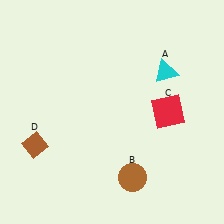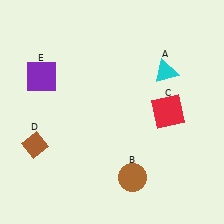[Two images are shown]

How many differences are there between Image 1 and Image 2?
There is 1 difference between the two images.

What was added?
A purple square (E) was added in Image 2.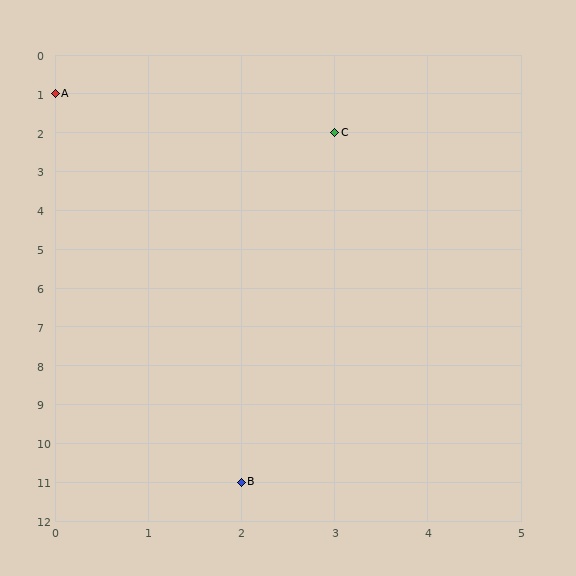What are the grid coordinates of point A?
Point A is at grid coordinates (0, 1).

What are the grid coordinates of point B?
Point B is at grid coordinates (2, 11).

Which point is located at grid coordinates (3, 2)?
Point C is at (3, 2).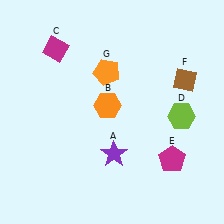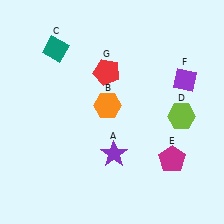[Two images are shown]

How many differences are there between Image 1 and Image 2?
There are 3 differences between the two images.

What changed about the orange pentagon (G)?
In Image 1, G is orange. In Image 2, it changed to red.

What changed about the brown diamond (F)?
In Image 1, F is brown. In Image 2, it changed to purple.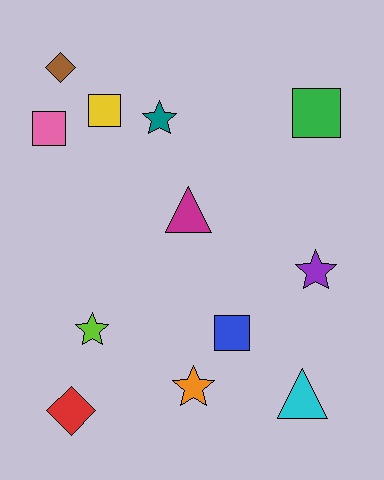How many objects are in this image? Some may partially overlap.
There are 12 objects.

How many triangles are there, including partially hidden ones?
There are 2 triangles.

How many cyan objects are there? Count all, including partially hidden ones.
There is 1 cyan object.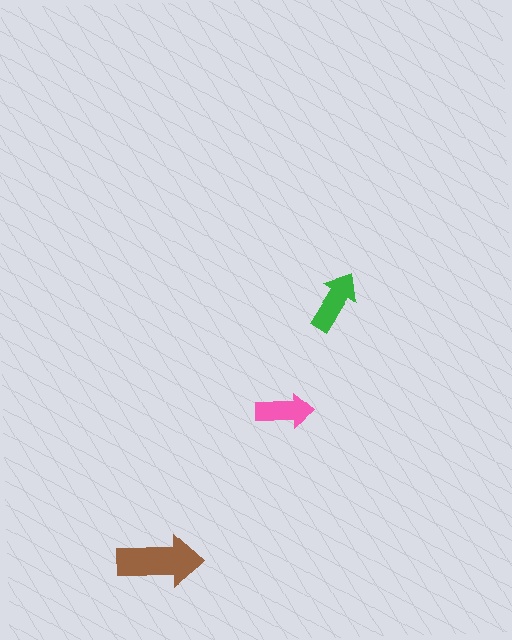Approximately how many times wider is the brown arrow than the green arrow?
About 1.5 times wider.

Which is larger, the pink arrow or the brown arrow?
The brown one.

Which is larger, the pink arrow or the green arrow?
The green one.